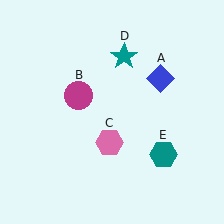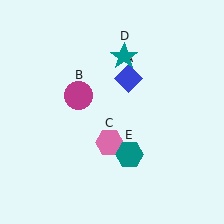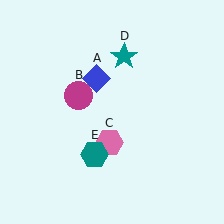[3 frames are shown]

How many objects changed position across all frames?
2 objects changed position: blue diamond (object A), teal hexagon (object E).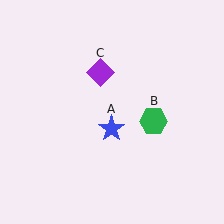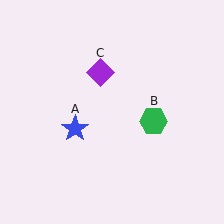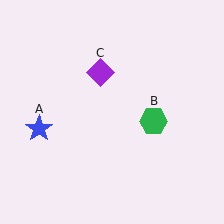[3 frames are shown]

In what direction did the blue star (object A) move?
The blue star (object A) moved left.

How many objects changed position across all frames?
1 object changed position: blue star (object A).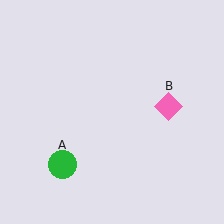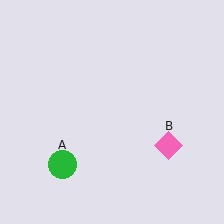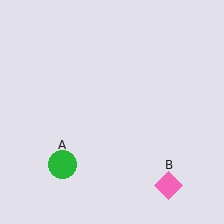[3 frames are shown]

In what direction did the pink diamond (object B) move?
The pink diamond (object B) moved down.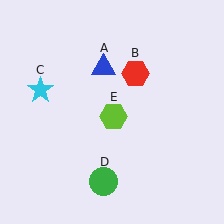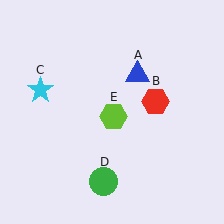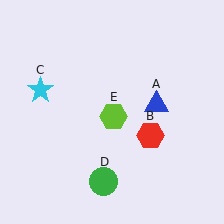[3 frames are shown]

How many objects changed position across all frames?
2 objects changed position: blue triangle (object A), red hexagon (object B).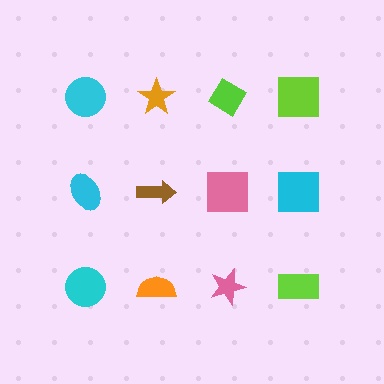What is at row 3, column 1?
A cyan circle.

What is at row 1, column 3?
A lime diamond.